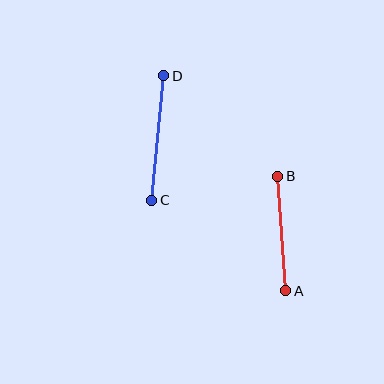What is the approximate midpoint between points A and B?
The midpoint is at approximately (282, 234) pixels.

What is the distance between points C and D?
The distance is approximately 125 pixels.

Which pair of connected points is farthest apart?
Points C and D are farthest apart.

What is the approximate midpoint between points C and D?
The midpoint is at approximately (158, 138) pixels.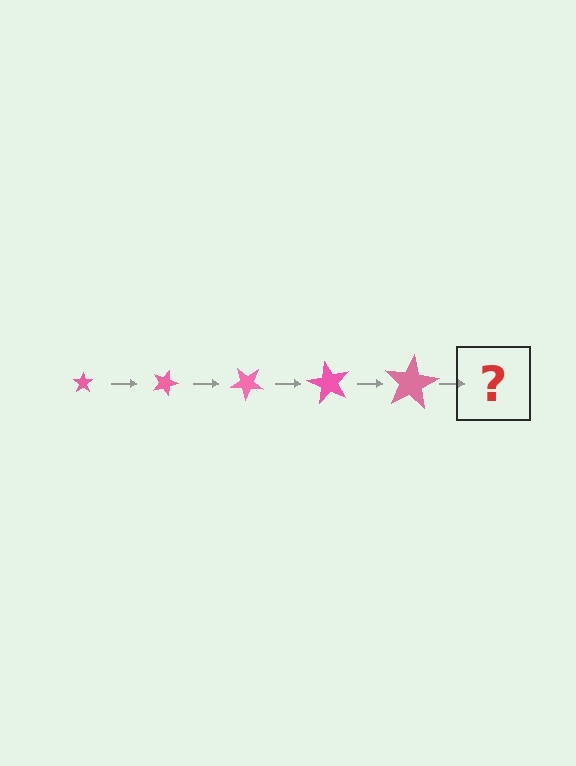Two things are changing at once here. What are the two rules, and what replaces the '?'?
The two rules are that the star grows larger each step and it rotates 20 degrees each step. The '?' should be a star, larger than the previous one and rotated 100 degrees from the start.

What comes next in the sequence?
The next element should be a star, larger than the previous one and rotated 100 degrees from the start.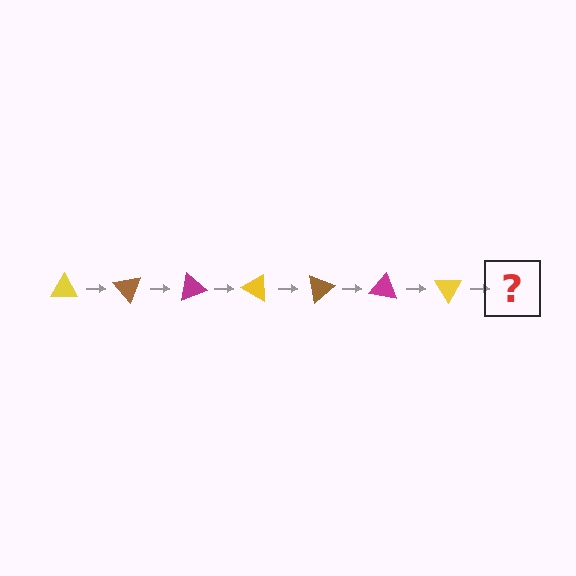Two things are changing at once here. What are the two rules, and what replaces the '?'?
The two rules are that it rotates 50 degrees each step and the color cycles through yellow, brown, and magenta. The '?' should be a brown triangle, rotated 350 degrees from the start.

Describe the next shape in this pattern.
It should be a brown triangle, rotated 350 degrees from the start.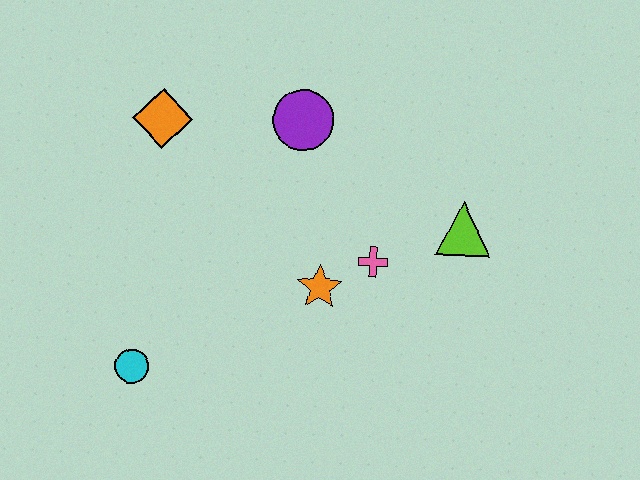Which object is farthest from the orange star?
The orange diamond is farthest from the orange star.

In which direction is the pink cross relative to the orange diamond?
The pink cross is to the right of the orange diamond.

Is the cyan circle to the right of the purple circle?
No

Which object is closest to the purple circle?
The orange diamond is closest to the purple circle.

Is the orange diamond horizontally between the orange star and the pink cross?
No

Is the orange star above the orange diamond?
No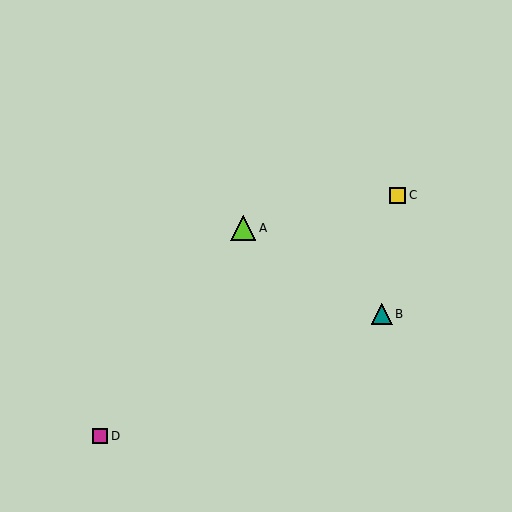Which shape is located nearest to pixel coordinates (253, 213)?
The lime triangle (labeled A) at (243, 228) is nearest to that location.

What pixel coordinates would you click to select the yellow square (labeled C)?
Click at (398, 195) to select the yellow square C.